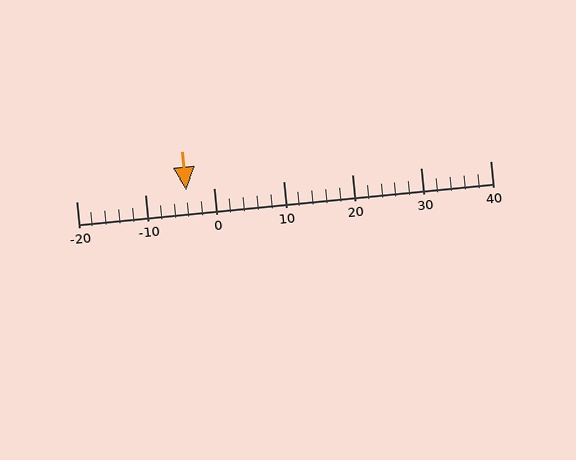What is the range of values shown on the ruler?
The ruler shows values from -20 to 40.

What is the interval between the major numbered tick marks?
The major tick marks are spaced 10 units apart.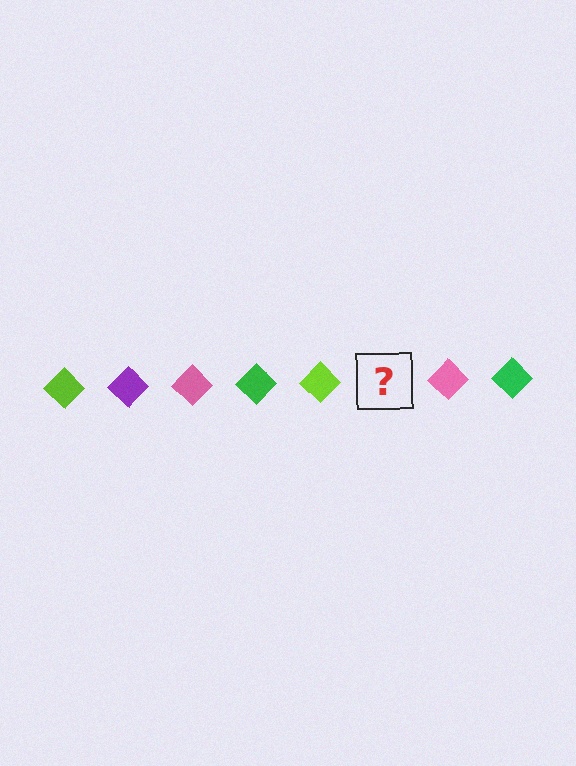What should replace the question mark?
The question mark should be replaced with a purple diamond.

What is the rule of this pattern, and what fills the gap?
The rule is that the pattern cycles through lime, purple, pink, green diamonds. The gap should be filled with a purple diamond.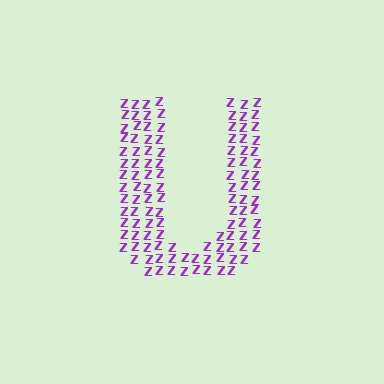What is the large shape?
The large shape is the letter U.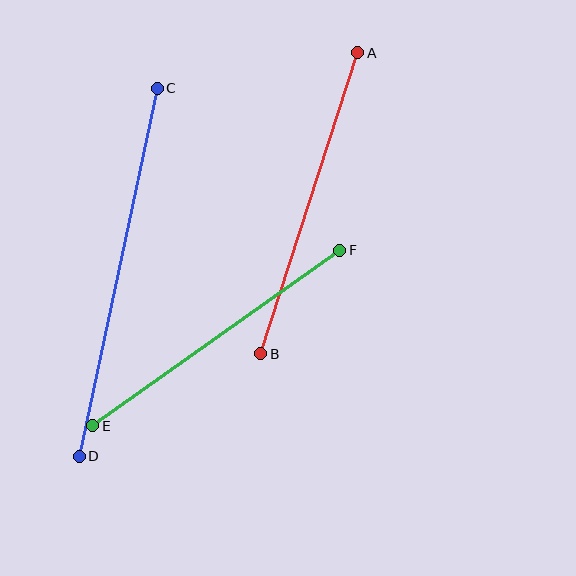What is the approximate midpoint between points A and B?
The midpoint is at approximately (309, 203) pixels.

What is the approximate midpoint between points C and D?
The midpoint is at approximately (118, 272) pixels.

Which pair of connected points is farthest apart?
Points C and D are farthest apart.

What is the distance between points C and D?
The distance is approximately 376 pixels.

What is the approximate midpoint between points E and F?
The midpoint is at approximately (216, 338) pixels.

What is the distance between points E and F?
The distance is approximately 302 pixels.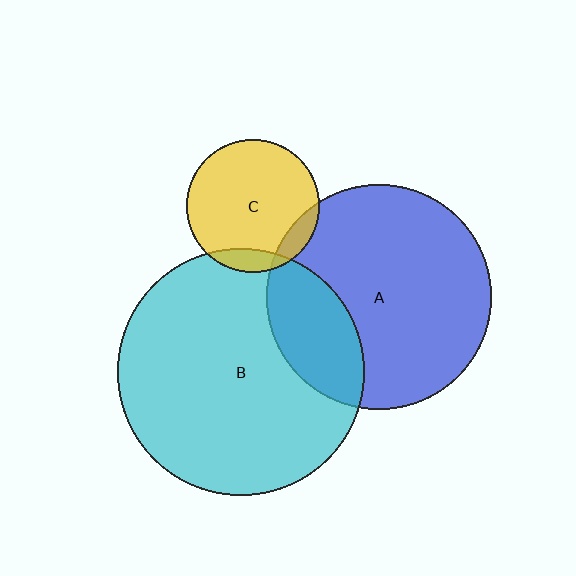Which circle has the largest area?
Circle B (cyan).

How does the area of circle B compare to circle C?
Approximately 3.4 times.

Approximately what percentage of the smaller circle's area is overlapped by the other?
Approximately 10%.